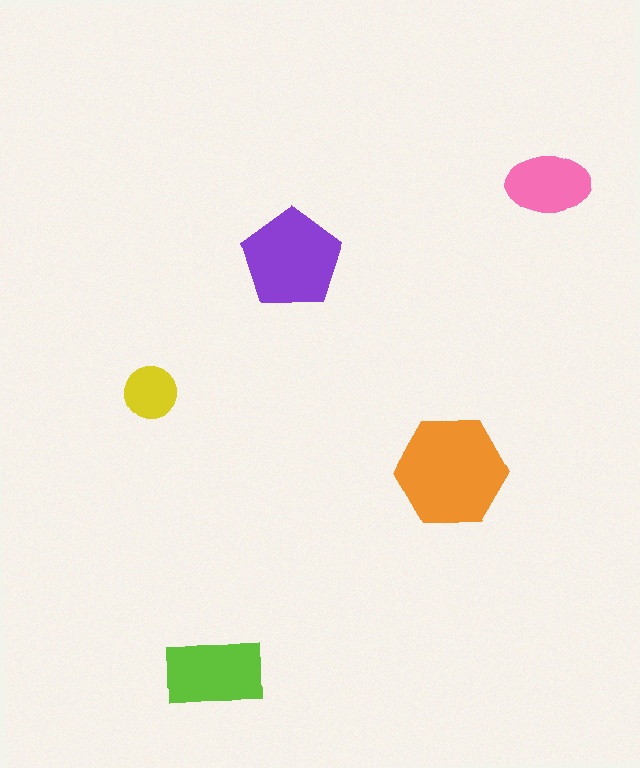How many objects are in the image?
There are 5 objects in the image.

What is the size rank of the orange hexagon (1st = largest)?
1st.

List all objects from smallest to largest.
The yellow circle, the pink ellipse, the lime rectangle, the purple pentagon, the orange hexagon.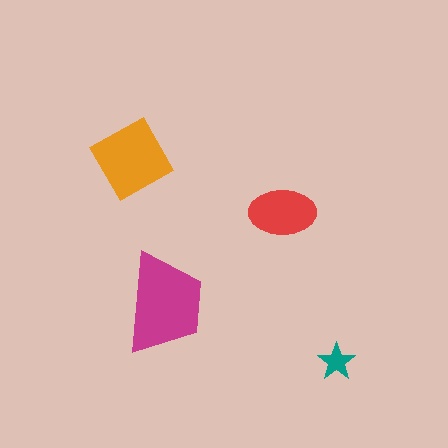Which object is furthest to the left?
The orange square is leftmost.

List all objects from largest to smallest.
The magenta trapezoid, the orange square, the red ellipse, the teal star.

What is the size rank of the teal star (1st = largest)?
4th.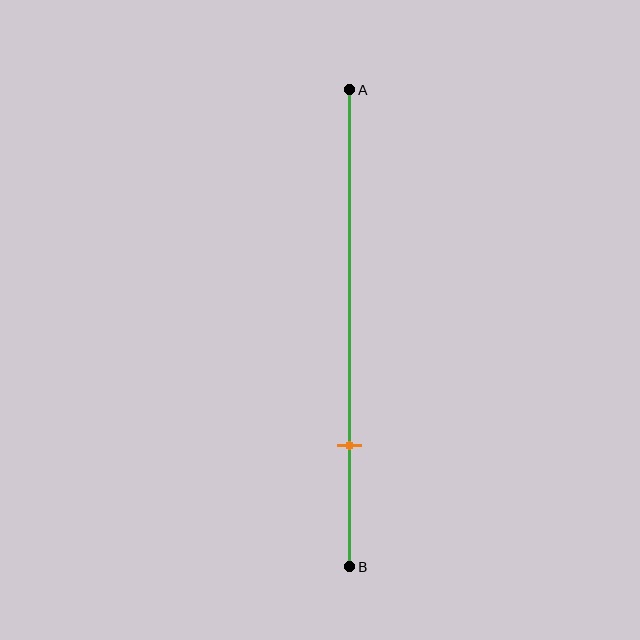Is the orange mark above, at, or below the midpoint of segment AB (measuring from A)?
The orange mark is below the midpoint of segment AB.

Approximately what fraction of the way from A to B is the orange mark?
The orange mark is approximately 75% of the way from A to B.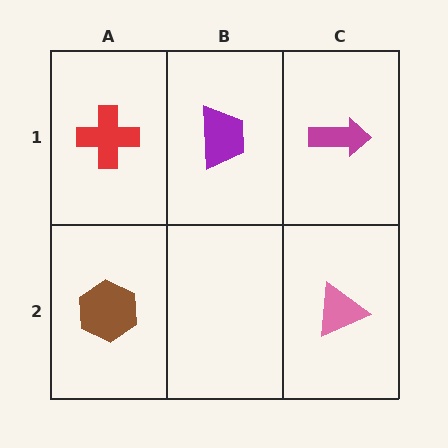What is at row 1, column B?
A purple trapezoid.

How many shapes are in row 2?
2 shapes.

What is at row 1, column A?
A red cross.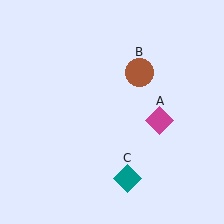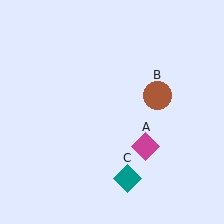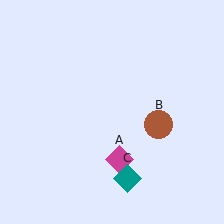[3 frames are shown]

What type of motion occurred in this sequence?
The magenta diamond (object A), brown circle (object B) rotated clockwise around the center of the scene.